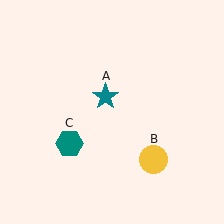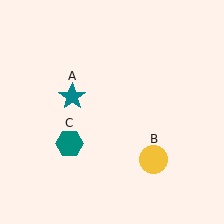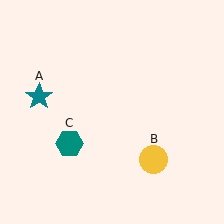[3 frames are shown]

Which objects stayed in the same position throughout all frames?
Yellow circle (object B) and teal hexagon (object C) remained stationary.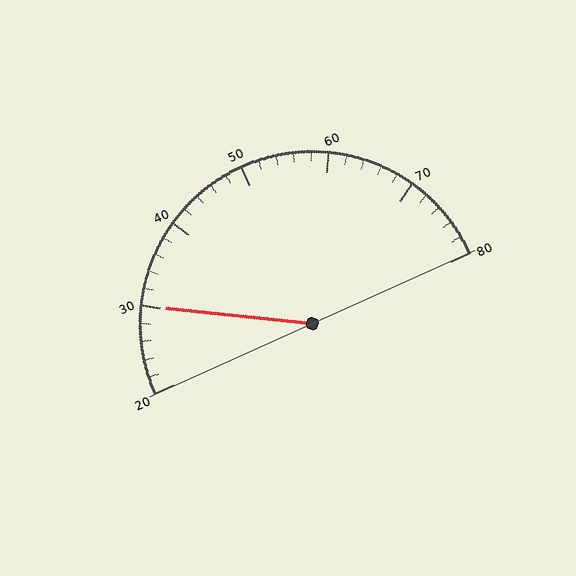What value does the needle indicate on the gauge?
The needle indicates approximately 30.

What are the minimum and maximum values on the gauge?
The gauge ranges from 20 to 80.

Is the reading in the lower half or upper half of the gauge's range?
The reading is in the lower half of the range (20 to 80).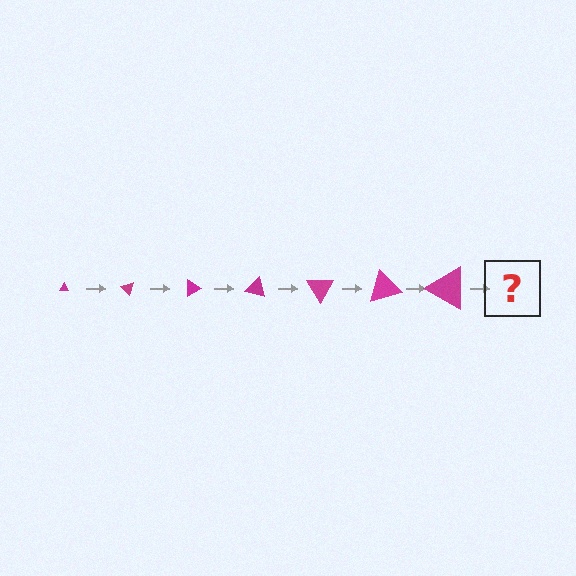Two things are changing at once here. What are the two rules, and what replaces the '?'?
The two rules are that the triangle grows larger each step and it rotates 45 degrees each step. The '?' should be a triangle, larger than the previous one and rotated 315 degrees from the start.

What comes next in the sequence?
The next element should be a triangle, larger than the previous one and rotated 315 degrees from the start.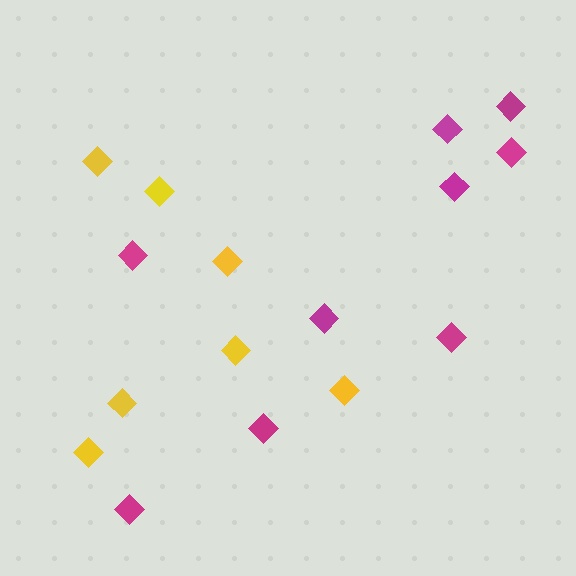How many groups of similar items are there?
There are 2 groups: one group of yellow diamonds (7) and one group of magenta diamonds (9).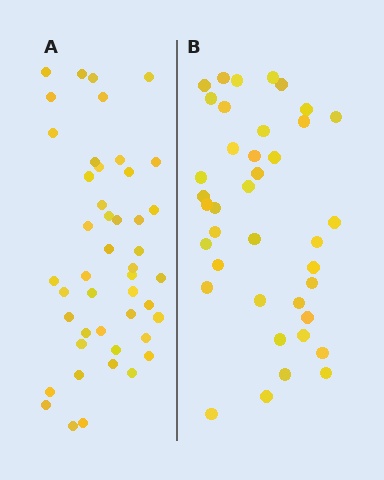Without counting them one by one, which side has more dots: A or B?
Region A (the left region) has more dots.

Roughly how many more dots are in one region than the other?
Region A has roughly 8 or so more dots than region B.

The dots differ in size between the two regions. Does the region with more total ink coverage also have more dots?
No. Region B has more total ink coverage because its dots are larger, but region A actually contains more individual dots. Total area can be misleading — the number of items is what matters here.